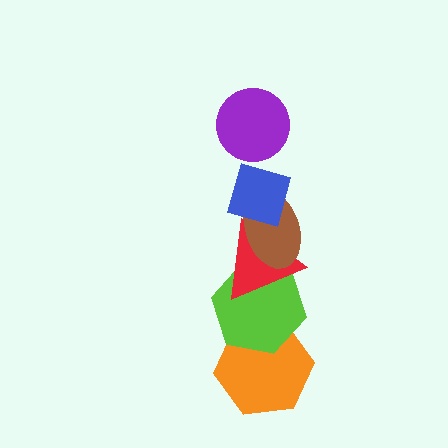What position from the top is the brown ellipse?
The brown ellipse is 3rd from the top.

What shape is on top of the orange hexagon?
The lime hexagon is on top of the orange hexagon.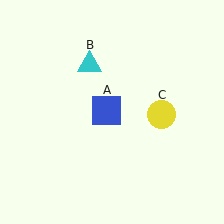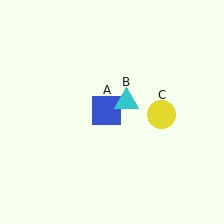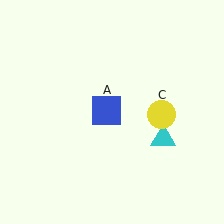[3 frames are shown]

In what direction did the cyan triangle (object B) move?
The cyan triangle (object B) moved down and to the right.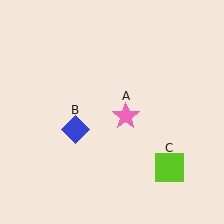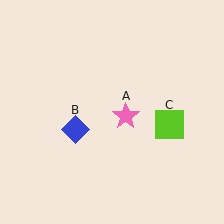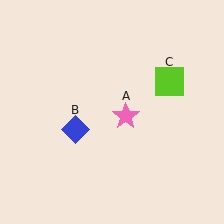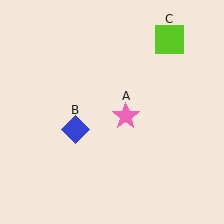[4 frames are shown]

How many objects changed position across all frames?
1 object changed position: lime square (object C).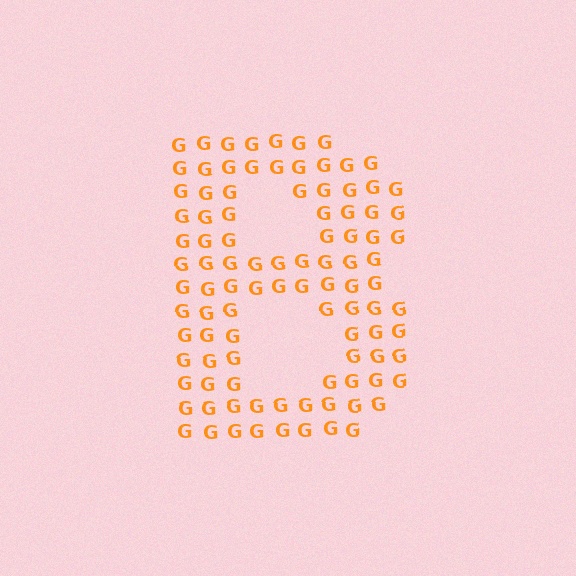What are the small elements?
The small elements are letter G's.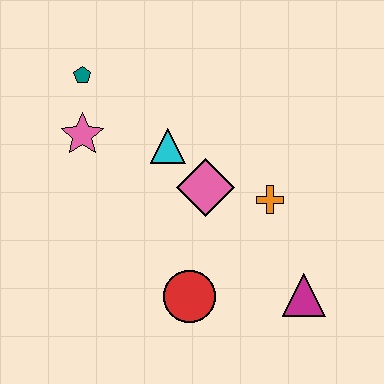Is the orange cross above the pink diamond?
No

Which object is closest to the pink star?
The teal pentagon is closest to the pink star.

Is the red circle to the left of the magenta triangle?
Yes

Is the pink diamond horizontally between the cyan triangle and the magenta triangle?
Yes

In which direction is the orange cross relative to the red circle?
The orange cross is above the red circle.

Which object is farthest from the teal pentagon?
The magenta triangle is farthest from the teal pentagon.